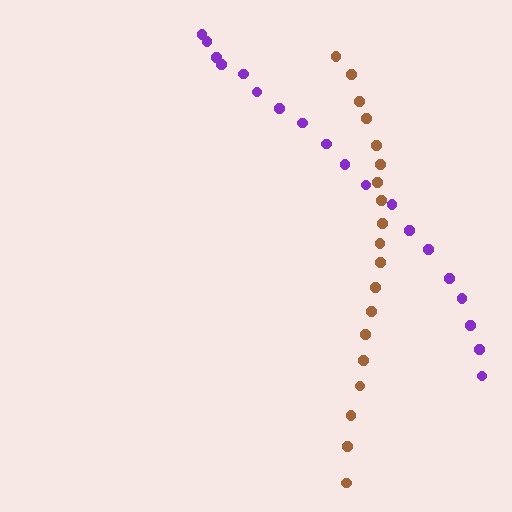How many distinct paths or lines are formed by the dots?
There are 2 distinct paths.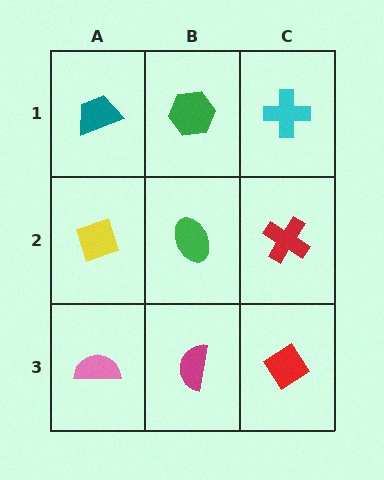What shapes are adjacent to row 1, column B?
A green ellipse (row 2, column B), a teal trapezoid (row 1, column A), a cyan cross (row 1, column C).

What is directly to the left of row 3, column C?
A magenta semicircle.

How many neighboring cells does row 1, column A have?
2.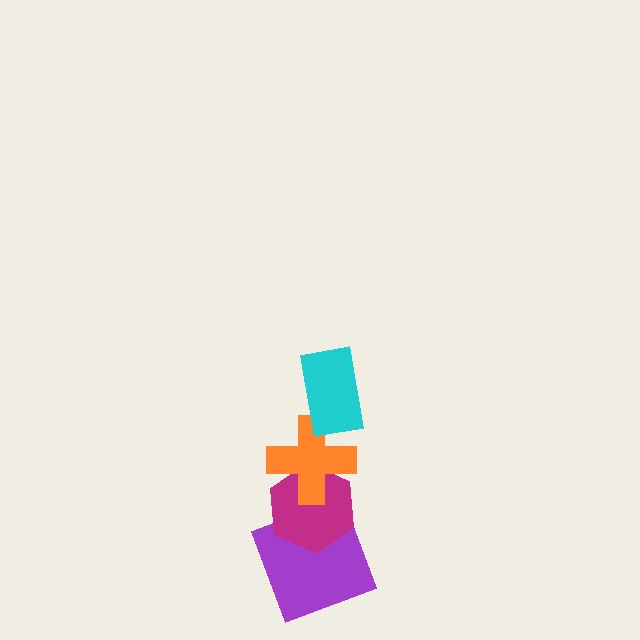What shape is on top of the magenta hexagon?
The orange cross is on top of the magenta hexagon.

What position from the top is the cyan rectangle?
The cyan rectangle is 1st from the top.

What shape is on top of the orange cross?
The cyan rectangle is on top of the orange cross.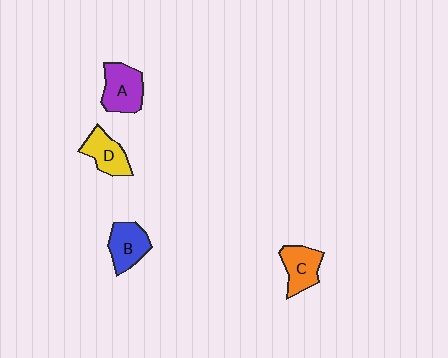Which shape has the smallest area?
Shape D (yellow).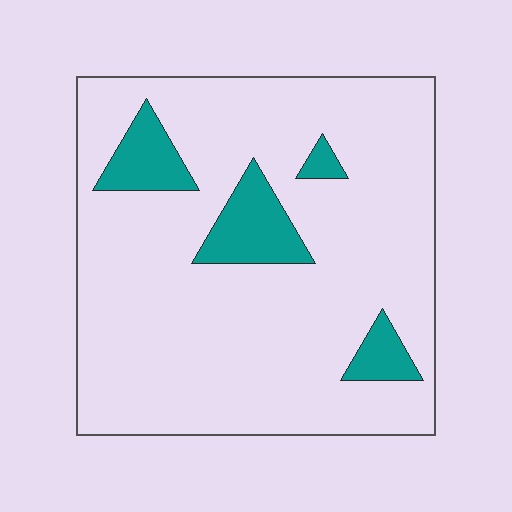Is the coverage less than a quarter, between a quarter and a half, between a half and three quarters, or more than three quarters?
Less than a quarter.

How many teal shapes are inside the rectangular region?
4.